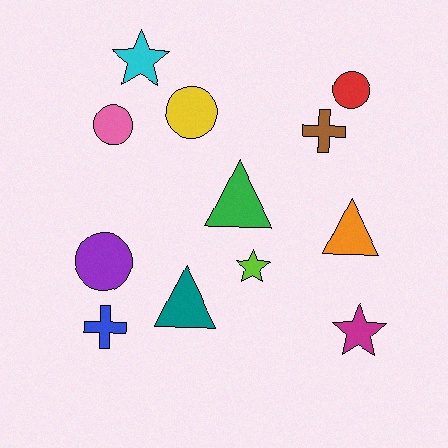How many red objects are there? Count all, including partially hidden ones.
There is 1 red object.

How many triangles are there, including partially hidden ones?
There are 3 triangles.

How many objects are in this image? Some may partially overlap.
There are 12 objects.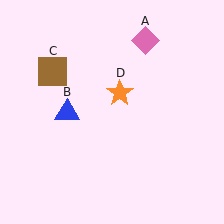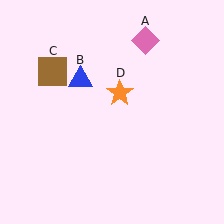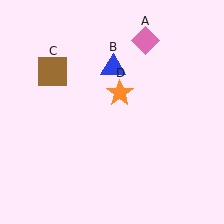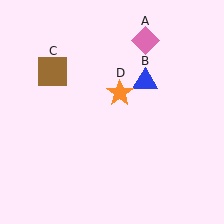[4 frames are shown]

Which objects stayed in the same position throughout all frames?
Pink diamond (object A) and brown square (object C) and orange star (object D) remained stationary.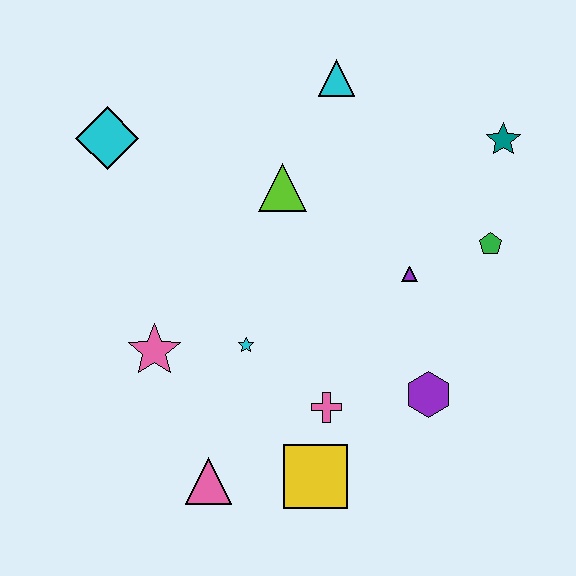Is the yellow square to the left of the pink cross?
Yes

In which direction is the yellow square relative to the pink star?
The yellow square is to the right of the pink star.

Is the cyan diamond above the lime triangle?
Yes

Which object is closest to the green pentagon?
The purple triangle is closest to the green pentagon.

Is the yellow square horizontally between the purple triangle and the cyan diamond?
Yes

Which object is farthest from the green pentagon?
The cyan diamond is farthest from the green pentagon.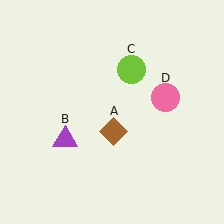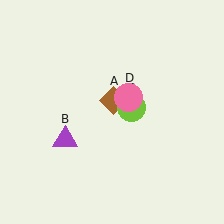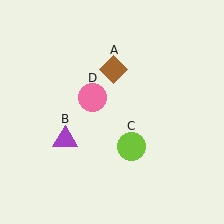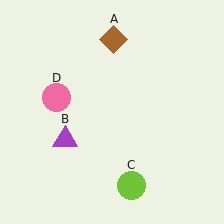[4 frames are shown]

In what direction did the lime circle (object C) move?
The lime circle (object C) moved down.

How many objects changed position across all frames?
3 objects changed position: brown diamond (object A), lime circle (object C), pink circle (object D).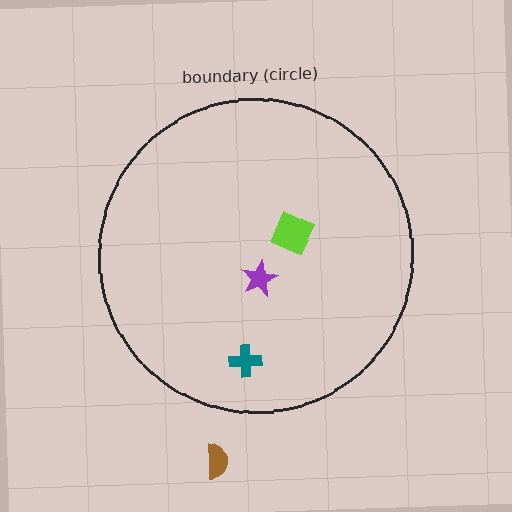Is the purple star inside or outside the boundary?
Inside.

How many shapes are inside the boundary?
3 inside, 1 outside.